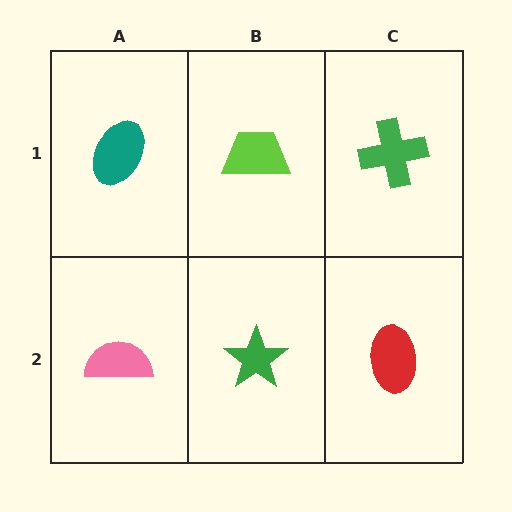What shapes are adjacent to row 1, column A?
A pink semicircle (row 2, column A), a lime trapezoid (row 1, column B).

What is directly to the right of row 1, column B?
A green cross.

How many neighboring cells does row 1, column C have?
2.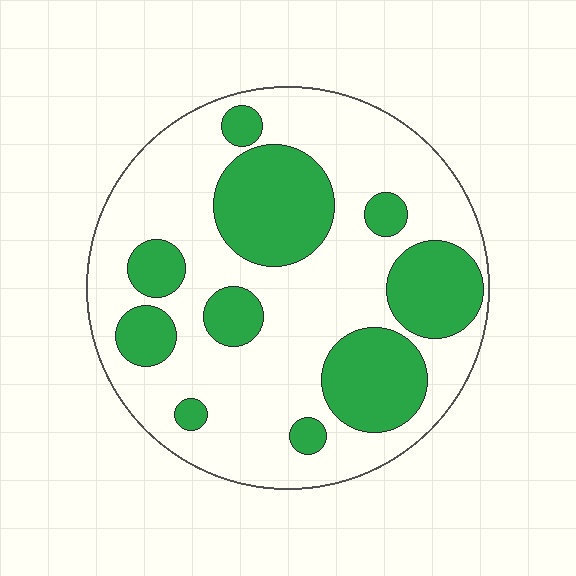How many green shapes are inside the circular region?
10.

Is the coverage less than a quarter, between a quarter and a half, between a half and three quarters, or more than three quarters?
Between a quarter and a half.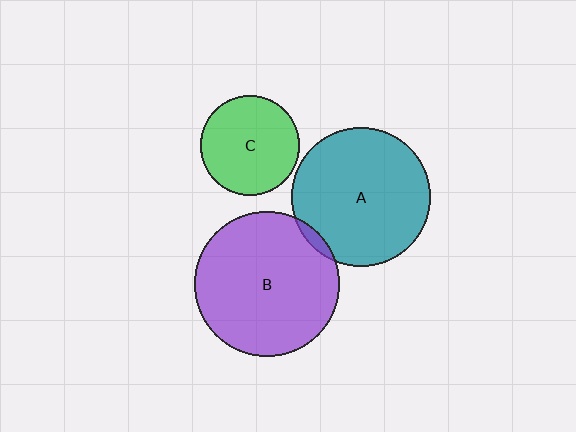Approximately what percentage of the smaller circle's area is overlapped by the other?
Approximately 5%.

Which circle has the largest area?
Circle B (purple).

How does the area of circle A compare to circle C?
Approximately 2.0 times.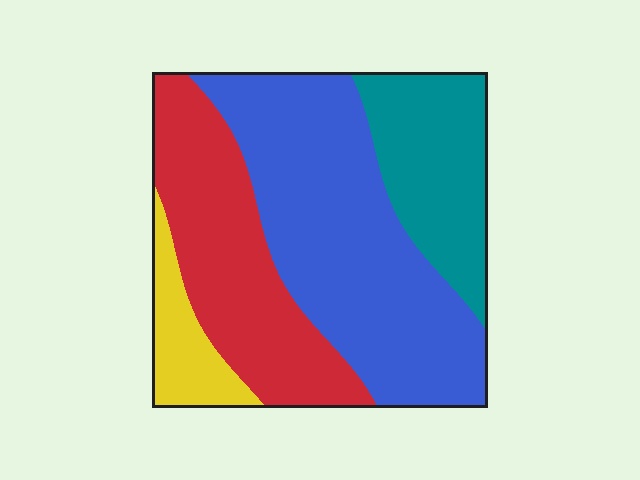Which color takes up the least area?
Yellow, at roughly 10%.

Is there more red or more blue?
Blue.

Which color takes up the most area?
Blue, at roughly 45%.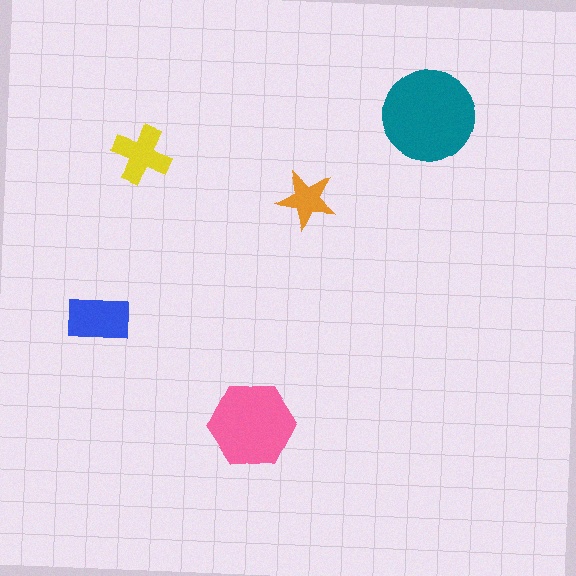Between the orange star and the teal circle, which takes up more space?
The teal circle.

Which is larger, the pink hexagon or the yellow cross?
The pink hexagon.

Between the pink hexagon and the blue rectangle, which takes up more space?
The pink hexagon.